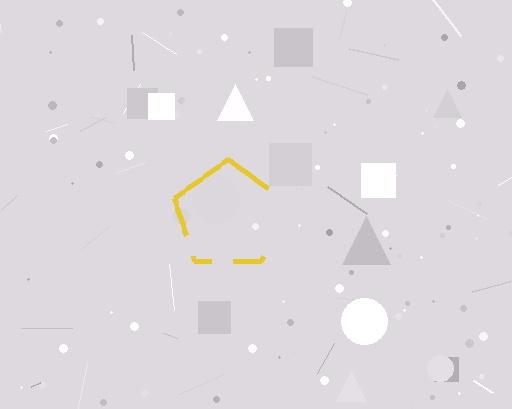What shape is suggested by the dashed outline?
The dashed outline suggests a pentagon.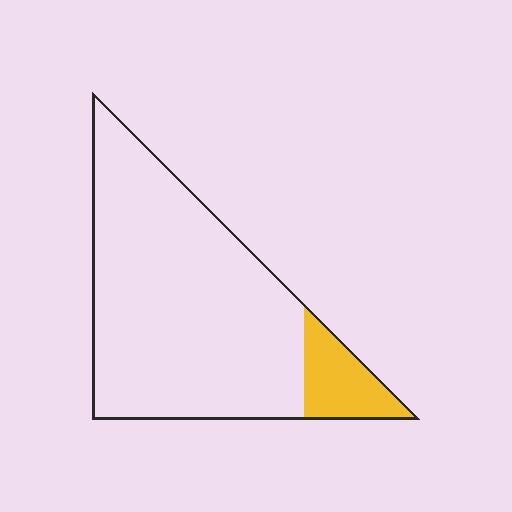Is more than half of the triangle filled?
No.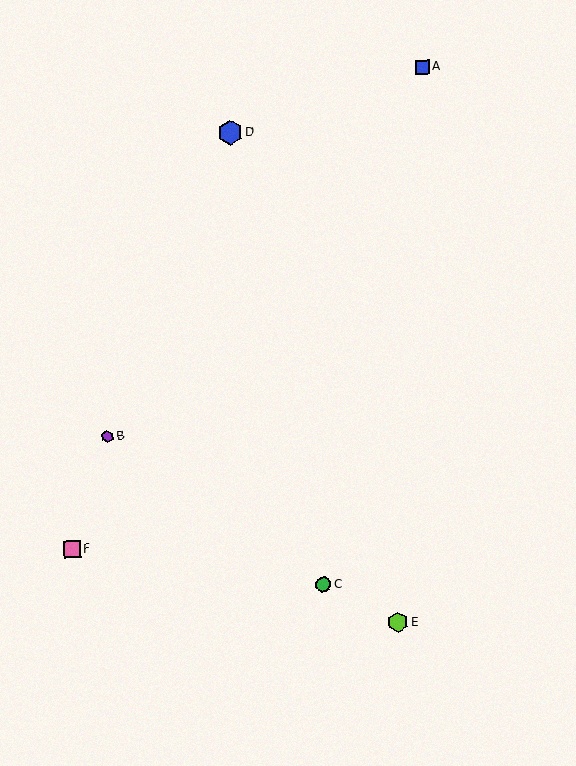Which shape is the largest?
The blue hexagon (labeled D) is the largest.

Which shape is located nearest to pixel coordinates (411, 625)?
The lime hexagon (labeled E) at (398, 623) is nearest to that location.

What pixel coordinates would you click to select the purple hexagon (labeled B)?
Click at (107, 437) to select the purple hexagon B.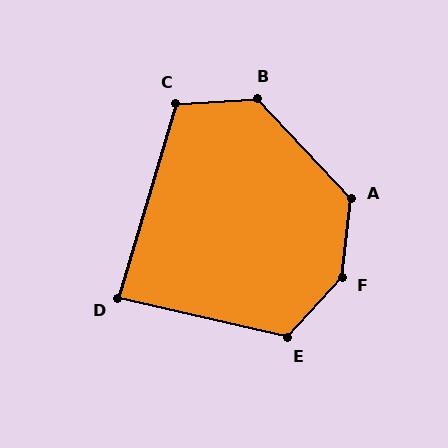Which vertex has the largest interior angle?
F, at approximately 144 degrees.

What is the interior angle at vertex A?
Approximately 130 degrees (obtuse).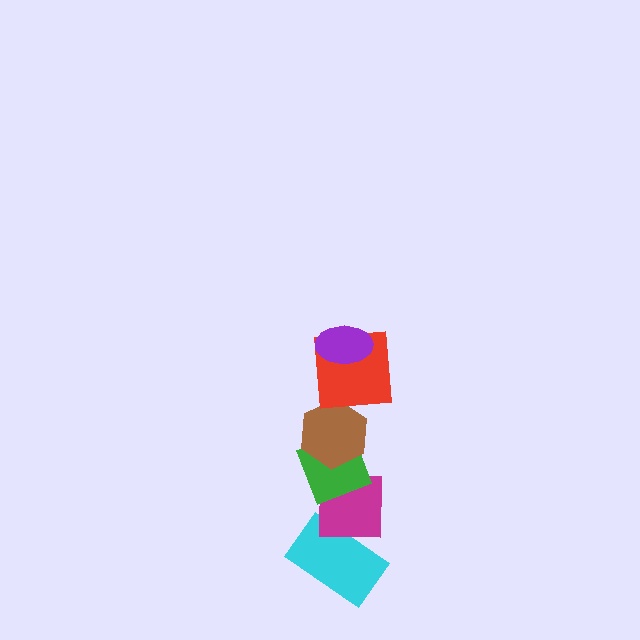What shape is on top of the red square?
The purple ellipse is on top of the red square.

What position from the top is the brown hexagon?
The brown hexagon is 3rd from the top.